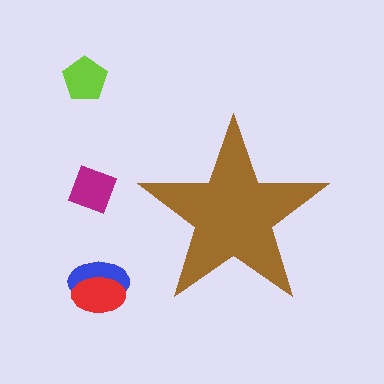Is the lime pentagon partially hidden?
No, the lime pentagon is fully visible.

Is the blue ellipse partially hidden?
No, the blue ellipse is fully visible.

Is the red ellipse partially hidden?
No, the red ellipse is fully visible.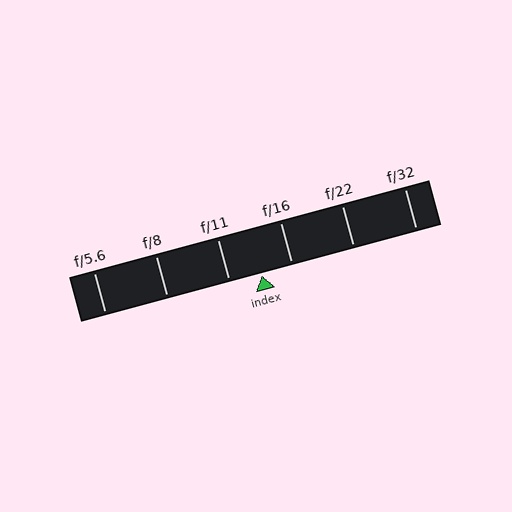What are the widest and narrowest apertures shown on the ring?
The widest aperture shown is f/5.6 and the narrowest is f/32.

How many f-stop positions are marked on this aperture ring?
There are 6 f-stop positions marked.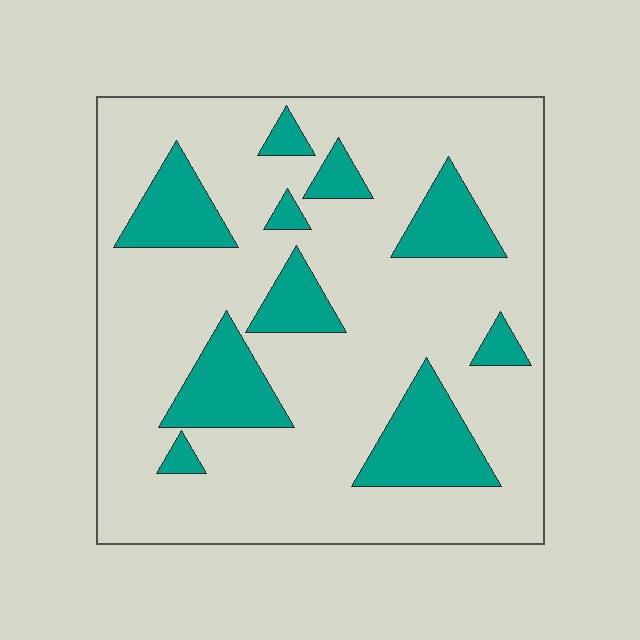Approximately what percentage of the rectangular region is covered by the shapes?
Approximately 20%.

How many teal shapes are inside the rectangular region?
10.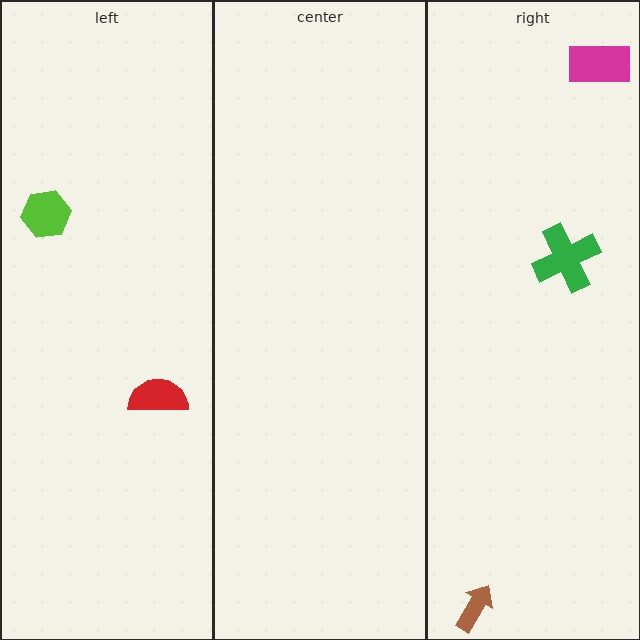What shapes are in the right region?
The brown arrow, the magenta rectangle, the green cross.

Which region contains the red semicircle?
The left region.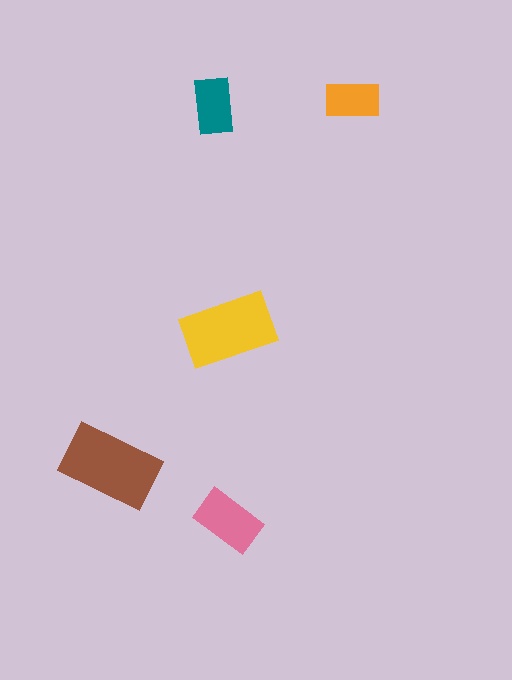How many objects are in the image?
There are 5 objects in the image.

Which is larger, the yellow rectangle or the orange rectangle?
The yellow one.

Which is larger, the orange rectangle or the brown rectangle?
The brown one.